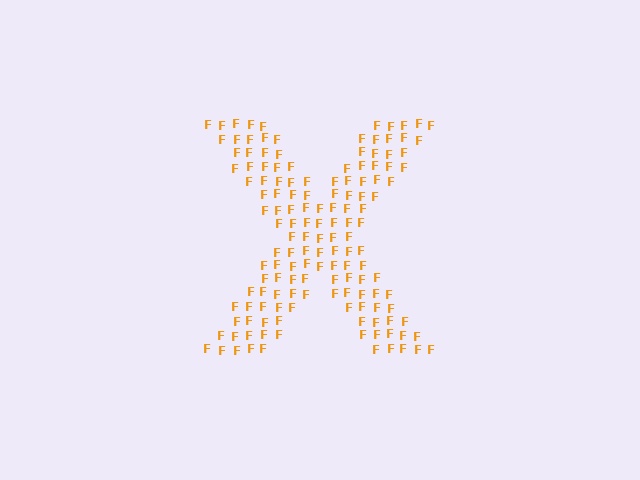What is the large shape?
The large shape is the letter X.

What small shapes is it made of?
It is made of small letter F's.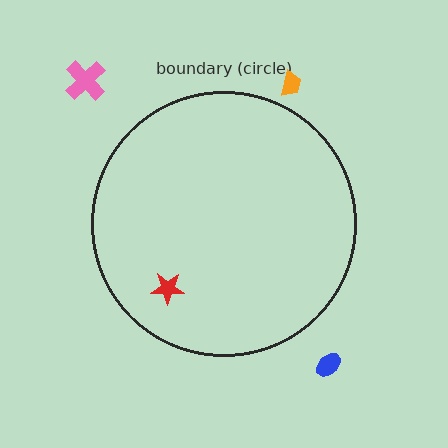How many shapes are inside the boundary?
1 inside, 3 outside.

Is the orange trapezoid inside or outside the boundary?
Outside.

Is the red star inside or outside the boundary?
Inside.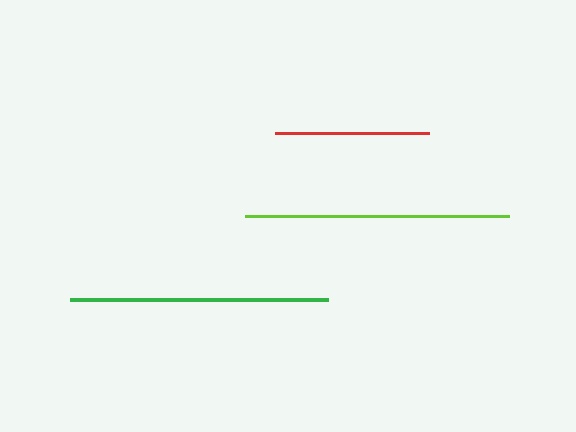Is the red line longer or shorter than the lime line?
The lime line is longer than the red line.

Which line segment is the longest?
The lime line is the longest at approximately 264 pixels.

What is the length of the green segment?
The green segment is approximately 258 pixels long.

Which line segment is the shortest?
The red line is the shortest at approximately 154 pixels.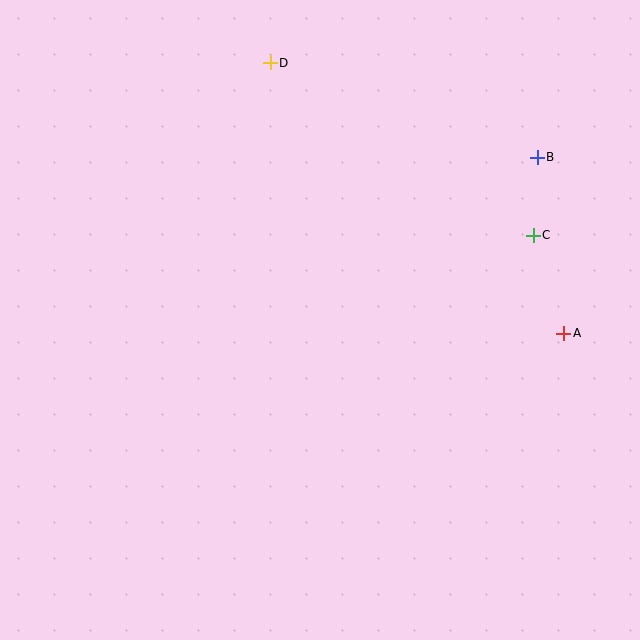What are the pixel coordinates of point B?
Point B is at (537, 157).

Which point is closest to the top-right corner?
Point B is closest to the top-right corner.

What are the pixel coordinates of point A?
Point A is at (564, 333).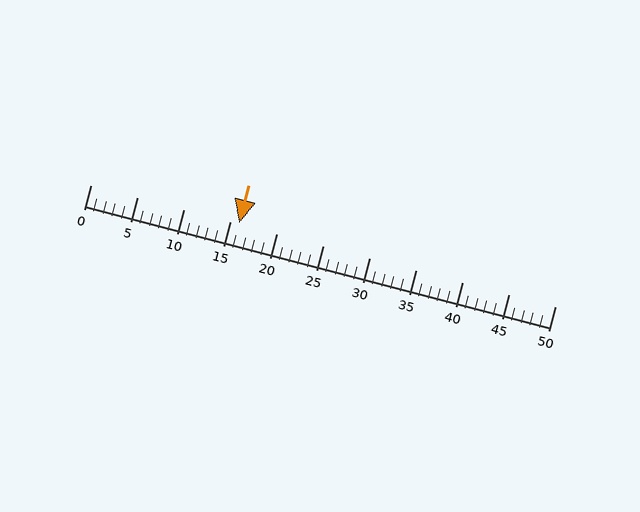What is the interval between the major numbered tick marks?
The major tick marks are spaced 5 units apart.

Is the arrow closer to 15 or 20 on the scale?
The arrow is closer to 15.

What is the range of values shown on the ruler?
The ruler shows values from 0 to 50.